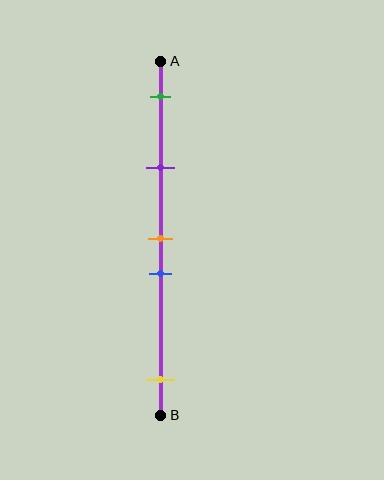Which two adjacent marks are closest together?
The orange and blue marks are the closest adjacent pair.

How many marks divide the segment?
There are 5 marks dividing the segment.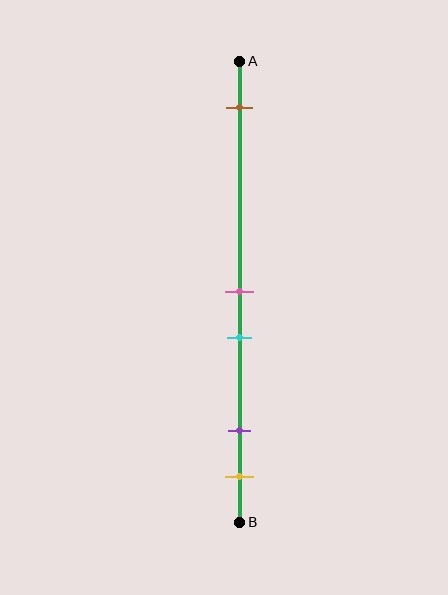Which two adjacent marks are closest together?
The pink and cyan marks are the closest adjacent pair.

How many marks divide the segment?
There are 5 marks dividing the segment.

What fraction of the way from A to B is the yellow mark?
The yellow mark is approximately 90% (0.9) of the way from A to B.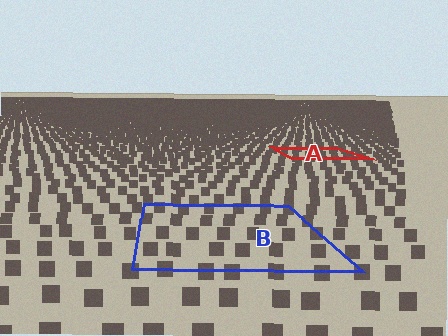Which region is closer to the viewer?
Region B is closer. The texture elements there are larger and more spread out.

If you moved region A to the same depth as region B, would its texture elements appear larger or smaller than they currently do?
They would appear larger. At a closer depth, the same texture elements are projected at a bigger on-screen size.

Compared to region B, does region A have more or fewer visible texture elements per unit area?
Region A has more texture elements per unit area — they are packed more densely because it is farther away.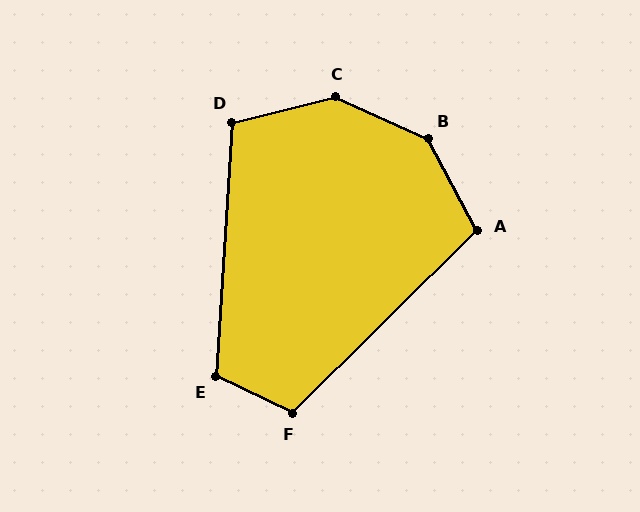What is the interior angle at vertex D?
Approximately 108 degrees (obtuse).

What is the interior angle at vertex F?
Approximately 110 degrees (obtuse).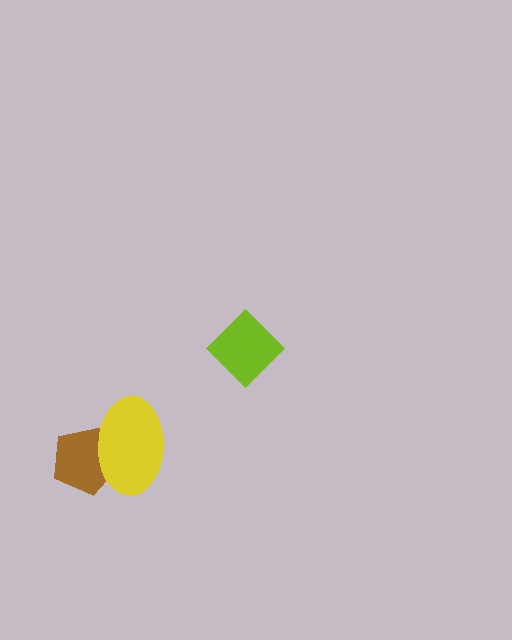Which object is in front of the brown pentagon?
The yellow ellipse is in front of the brown pentagon.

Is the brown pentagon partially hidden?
Yes, it is partially covered by another shape.